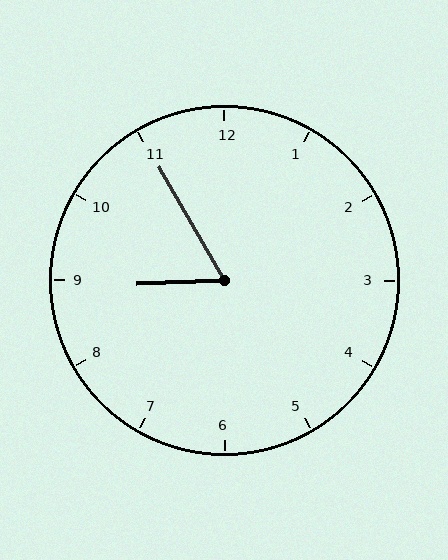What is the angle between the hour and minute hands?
Approximately 62 degrees.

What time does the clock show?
8:55.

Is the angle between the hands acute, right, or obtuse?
It is acute.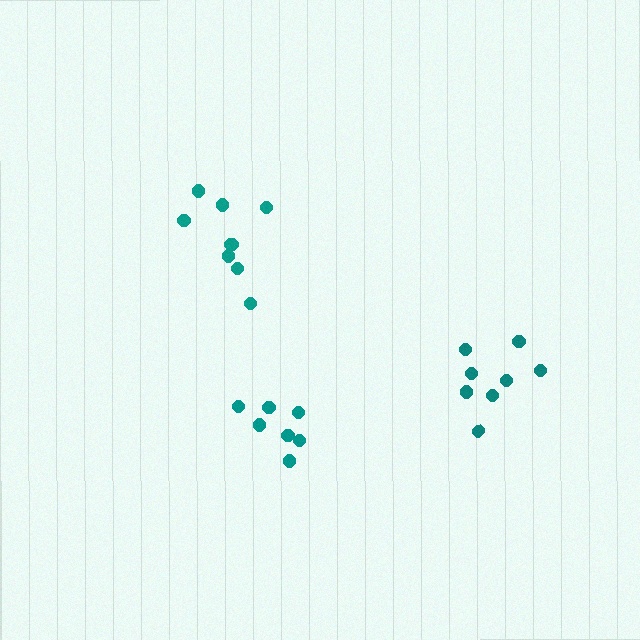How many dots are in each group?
Group 1: 7 dots, Group 2: 9 dots, Group 3: 8 dots (24 total).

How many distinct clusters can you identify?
There are 3 distinct clusters.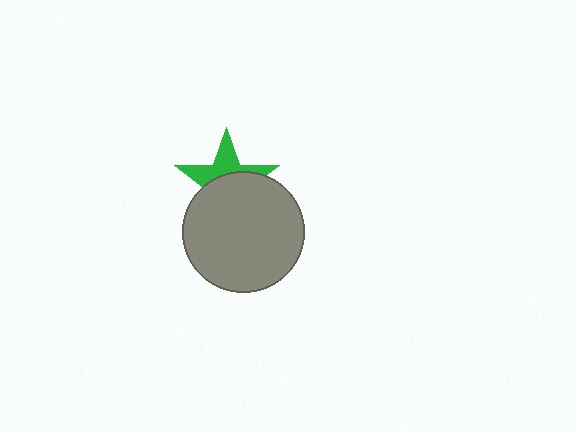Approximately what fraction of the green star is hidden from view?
Roughly 59% of the green star is hidden behind the gray circle.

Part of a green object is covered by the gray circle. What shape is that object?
It is a star.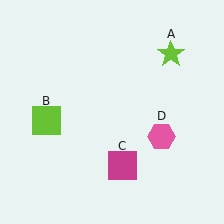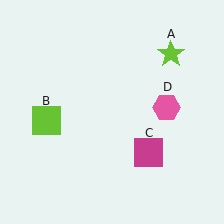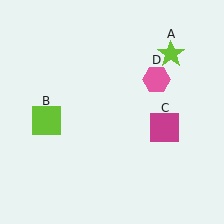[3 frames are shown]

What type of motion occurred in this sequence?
The magenta square (object C), pink hexagon (object D) rotated counterclockwise around the center of the scene.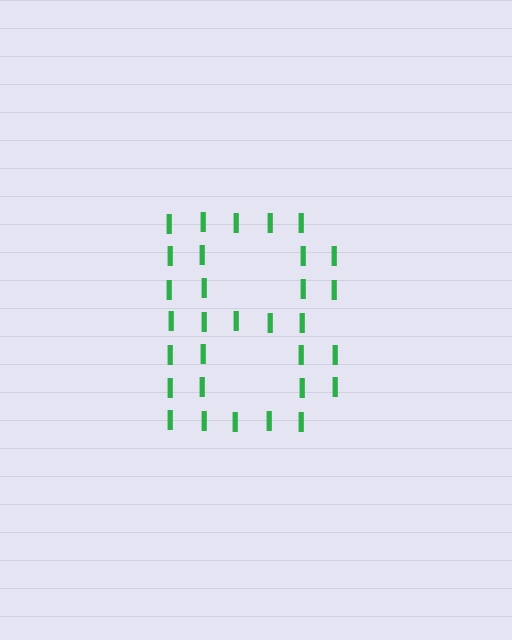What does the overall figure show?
The overall figure shows the letter B.